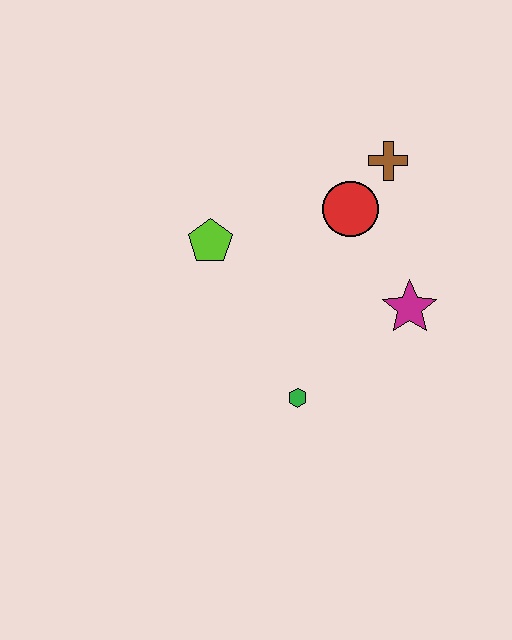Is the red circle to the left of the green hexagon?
No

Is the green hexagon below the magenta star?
Yes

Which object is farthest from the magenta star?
The lime pentagon is farthest from the magenta star.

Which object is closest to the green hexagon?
The magenta star is closest to the green hexagon.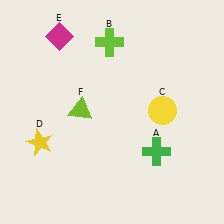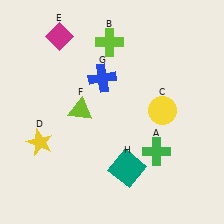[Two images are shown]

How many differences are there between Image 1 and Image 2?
There are 2 differences between the two images.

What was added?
A blue cross (G), a teal square (H) were added in Image 2.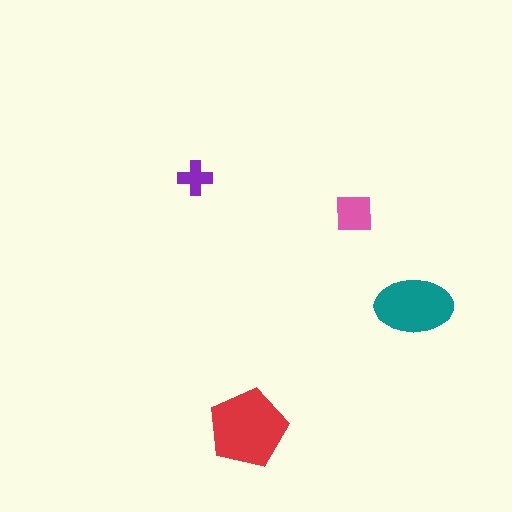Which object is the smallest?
The purple cross.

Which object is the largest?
The red pentagon.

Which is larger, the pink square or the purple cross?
The pink square.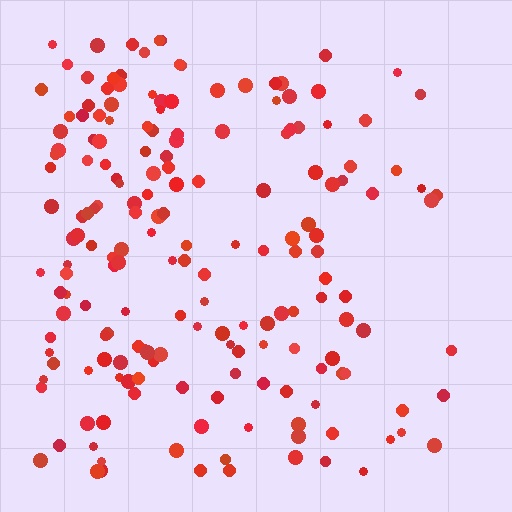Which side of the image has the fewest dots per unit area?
The right.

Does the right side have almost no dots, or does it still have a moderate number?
Still a moderate number, just noticeably fewer than the left.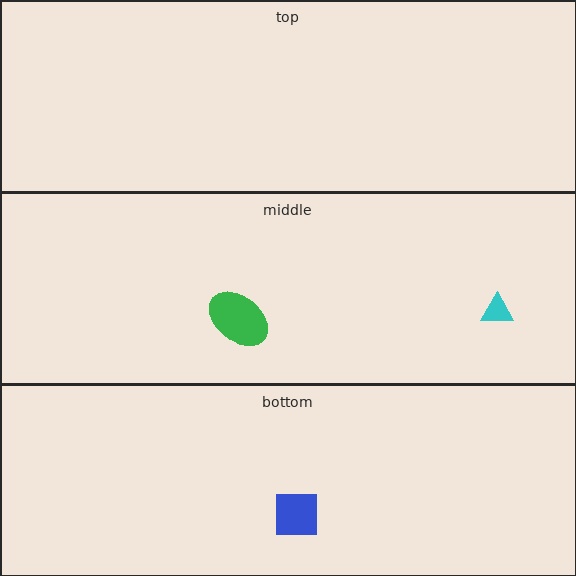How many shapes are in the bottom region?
1.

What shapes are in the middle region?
The green ellipse, the cyan triangle.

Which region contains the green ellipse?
The middle region.